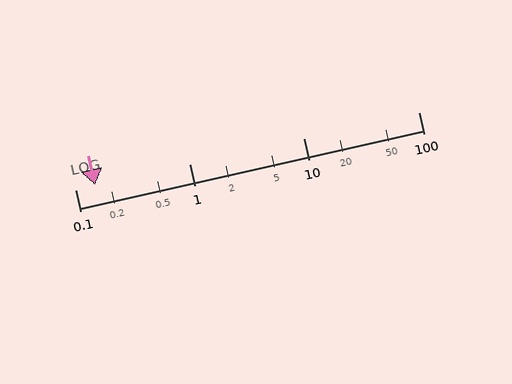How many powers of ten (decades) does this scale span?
The scale spans 3 decades, from 0.1 to 100.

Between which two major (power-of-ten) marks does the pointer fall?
The pointer is between 0.1 and 1.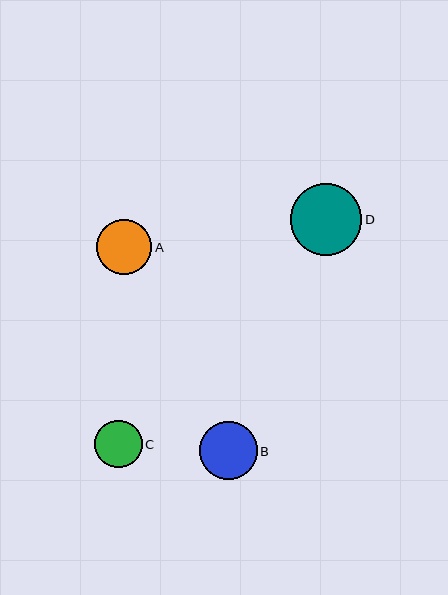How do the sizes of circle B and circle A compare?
Circle B and circle A are approximately the same size.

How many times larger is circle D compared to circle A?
Circle D is approximately 1.3 times the size of circle A.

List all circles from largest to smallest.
From largest to smallest: D, B, A, C.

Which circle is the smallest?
Circle C is the smallest with a size of approximately 47 pixels.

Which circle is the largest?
Circle D is the largest with a size of approximately 72 pixels.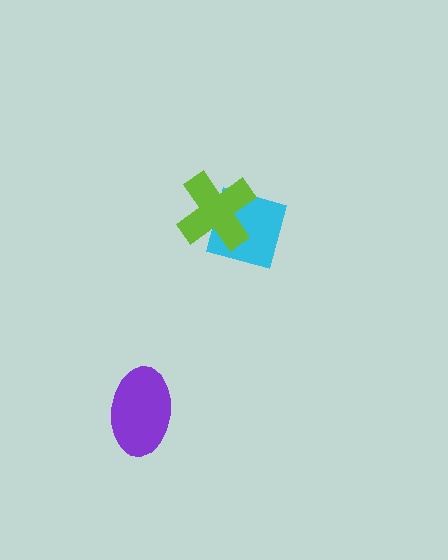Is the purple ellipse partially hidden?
No, no other shape covers it.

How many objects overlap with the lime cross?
1 object overlaps with the lime cross.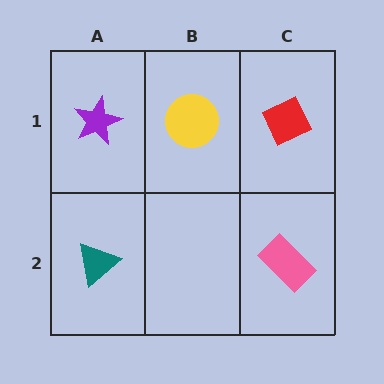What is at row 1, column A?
A purple star.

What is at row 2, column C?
A pink rectangle.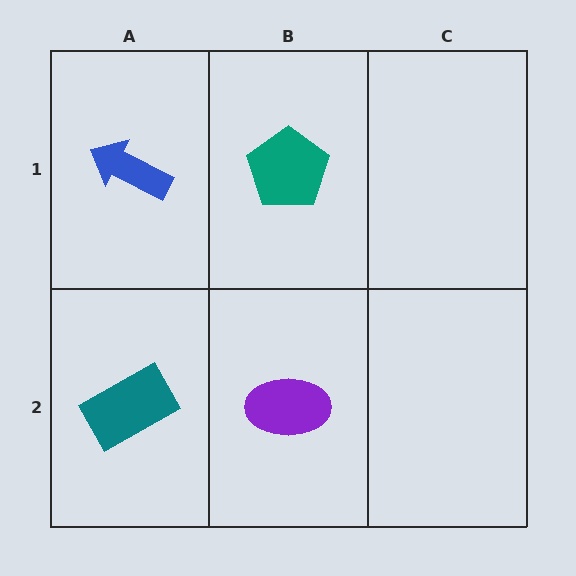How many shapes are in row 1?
2 shapes.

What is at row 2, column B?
A purple ellipse.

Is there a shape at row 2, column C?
No, that cell is empty.